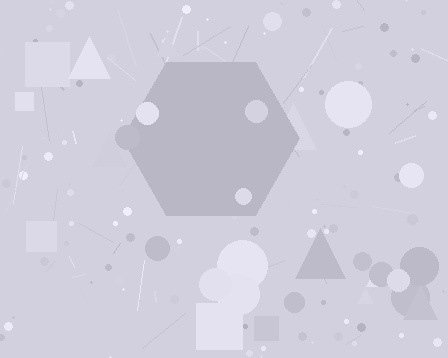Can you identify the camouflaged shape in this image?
The camouflaged shape is a hexagon.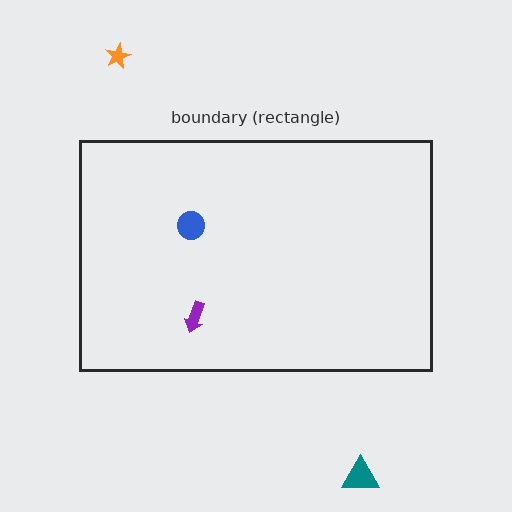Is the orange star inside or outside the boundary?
Outside.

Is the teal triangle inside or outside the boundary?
Outside.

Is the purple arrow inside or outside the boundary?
Inside.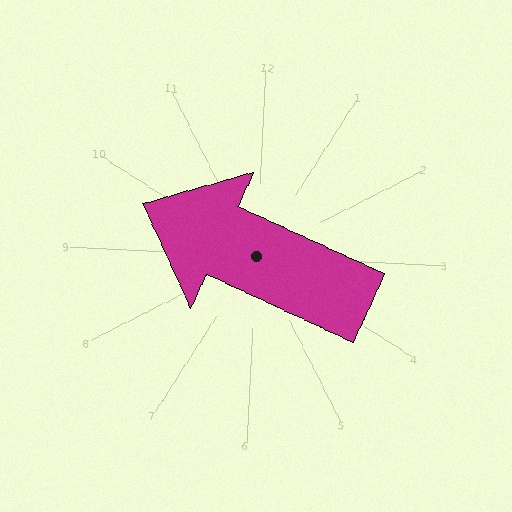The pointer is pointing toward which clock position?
Roughly 10 o'clock.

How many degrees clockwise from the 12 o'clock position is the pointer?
Approximately 292 degrees.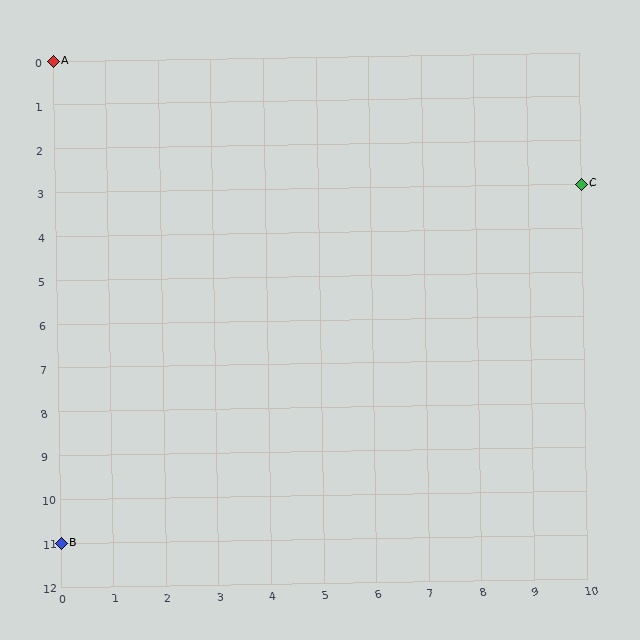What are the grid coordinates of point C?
Point C is at grid coordinates (10, 3).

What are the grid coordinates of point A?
Point A is at grid coordinates (0, 0).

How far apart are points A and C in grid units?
Points A and C are 10 columns and 3 rows apart (about 10.4 grid units diagonally).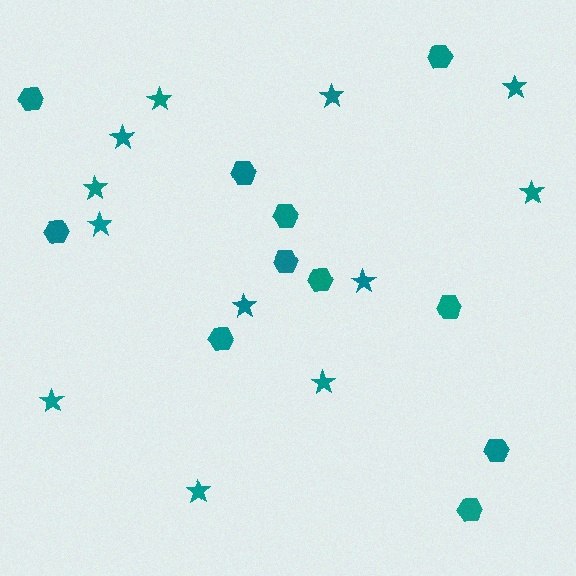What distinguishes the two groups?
There are 2 groups: one group of hexagons (11) and one group of stars (12).